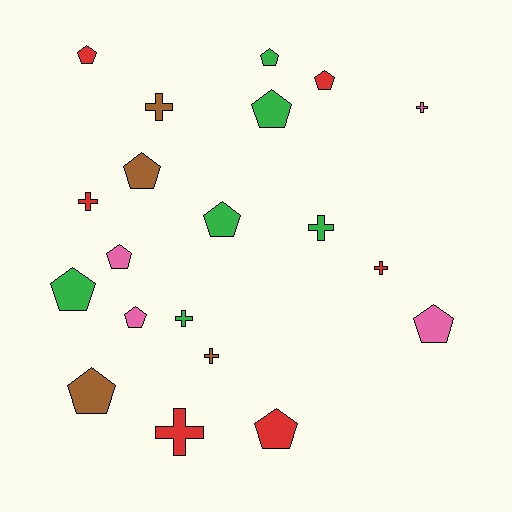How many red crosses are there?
There are 3 red crosses.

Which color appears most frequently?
Red, with 6 objects.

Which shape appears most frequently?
Pentagon, with 12 objects.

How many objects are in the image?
There are 20 objects.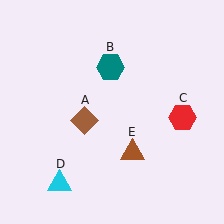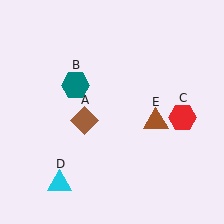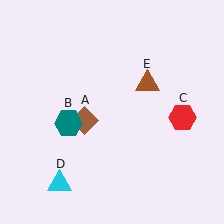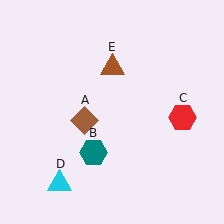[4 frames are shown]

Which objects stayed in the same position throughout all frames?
Brown diamond (object A) and red hexagon (object C) and cyan triangle (object D) remained stationary.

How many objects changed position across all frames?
2 objects changed position: teal hexagon (object B), brown triangle (object E).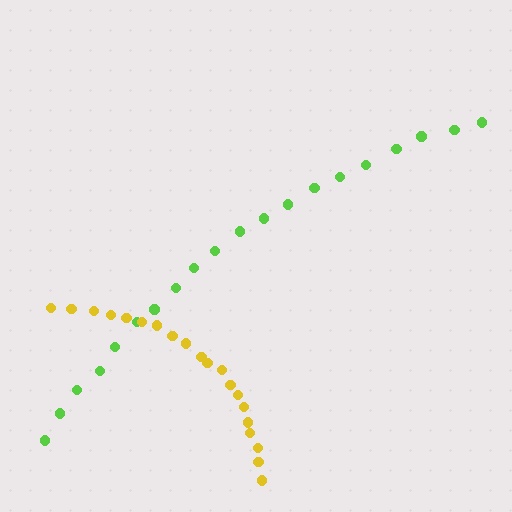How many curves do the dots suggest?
There are 2 distinct paths.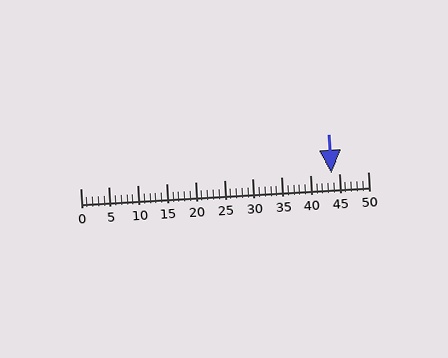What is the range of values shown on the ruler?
The ruler shows values from 0 to 50.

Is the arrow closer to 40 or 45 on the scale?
The arrow is closer to 45.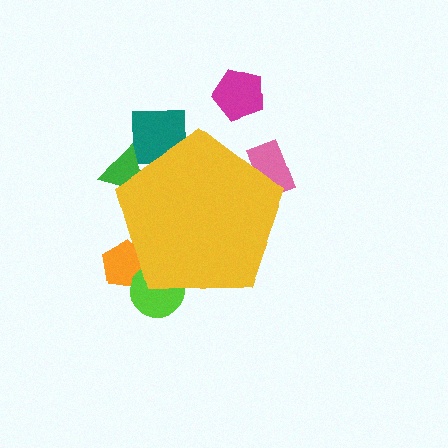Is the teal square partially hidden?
Yes, the teal square is partially hidden behind the yellow pentagon.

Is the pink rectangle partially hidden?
Yes, the pink rectangle is partially hidden behind the yellow pentagon.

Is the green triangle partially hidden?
Yes, the green triangle is partially hidden behind the yellow pentagon.